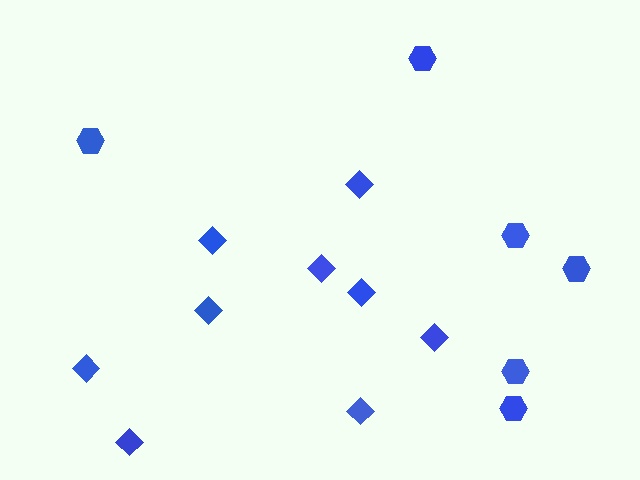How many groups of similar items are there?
There are 2 groups: one group of diamonds (9) and one group of hexagons (6).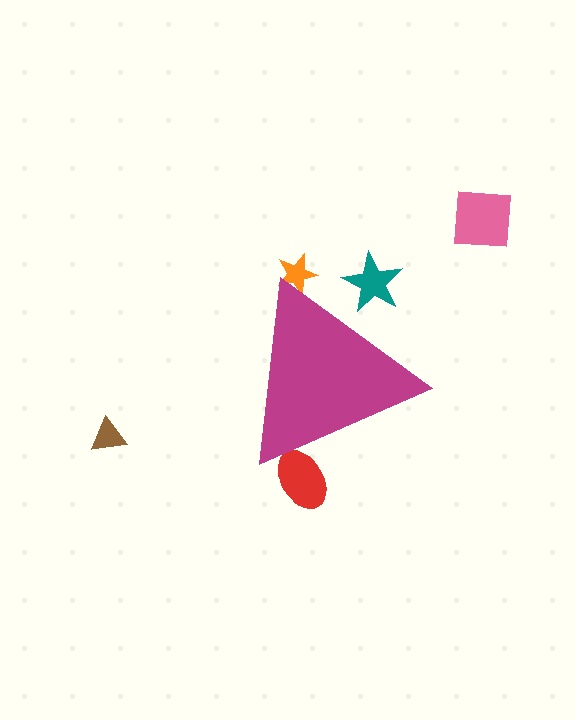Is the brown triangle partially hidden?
No, the brown triangle is fully visible.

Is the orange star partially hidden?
Yes, the orange star is partially hidden behind the magenta triangle.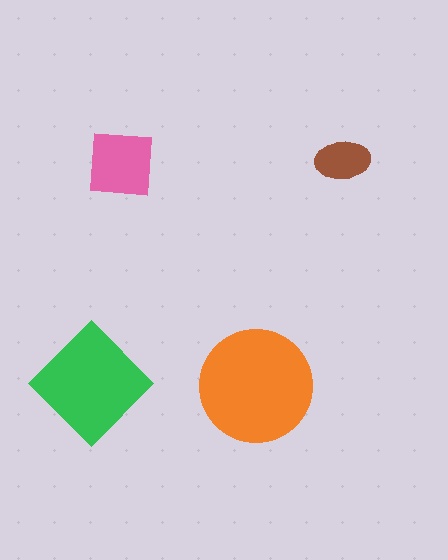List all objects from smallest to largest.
The brown ellipse, the pink square, the green diamond, the orange circle.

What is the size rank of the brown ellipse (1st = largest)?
4th.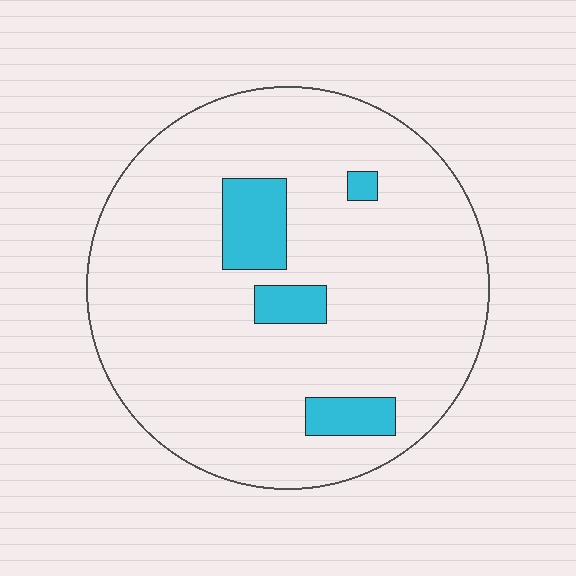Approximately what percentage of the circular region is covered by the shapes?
Approximately 10%.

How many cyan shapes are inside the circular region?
4.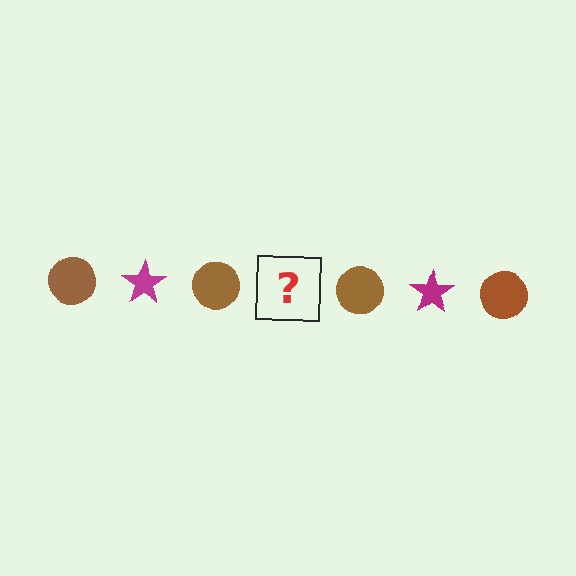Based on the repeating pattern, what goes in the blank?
The blank should be a magenta star.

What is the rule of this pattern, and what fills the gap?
The rule is that the pattern alternates between brown circle and magenta star. The gap should be filled with a magenta star.